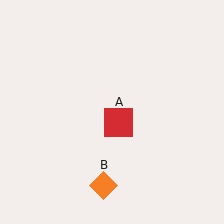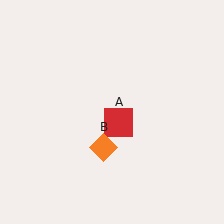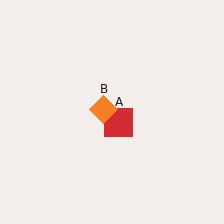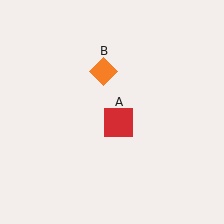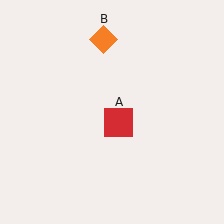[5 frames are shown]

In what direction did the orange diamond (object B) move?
The orange diamond (object B) moved up.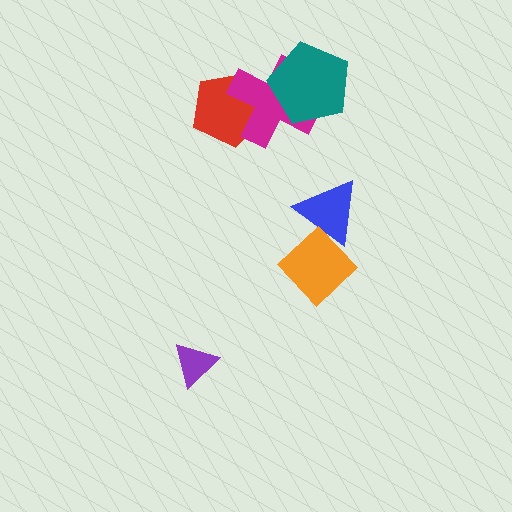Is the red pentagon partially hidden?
Yes, it is partially covered by another shape.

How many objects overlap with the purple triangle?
0 objects overlap with the purple triangle.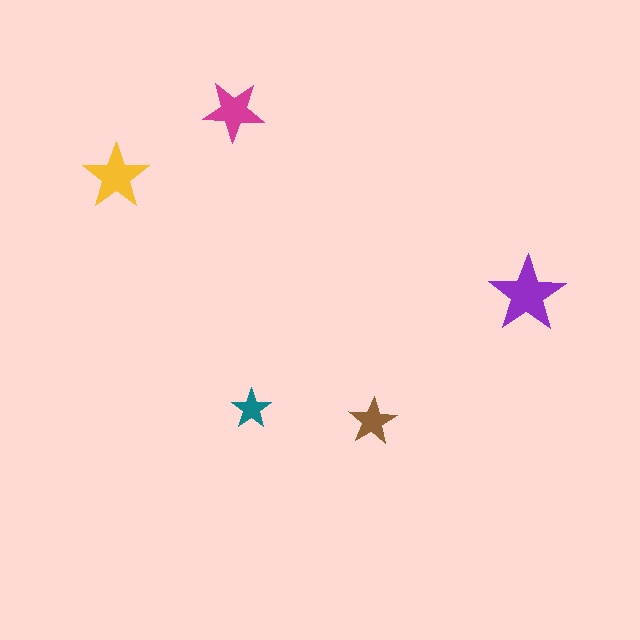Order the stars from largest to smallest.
the purple one, the yellow one, the magenta one, the brown one, the teal one.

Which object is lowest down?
The brown star is bottommost.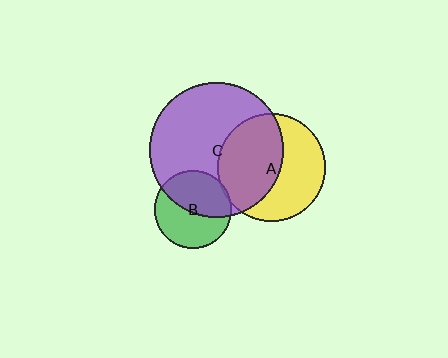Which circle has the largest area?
Circle C (purple).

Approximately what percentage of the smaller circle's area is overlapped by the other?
Approximately 50%.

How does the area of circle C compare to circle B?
Approximately 3.0 times.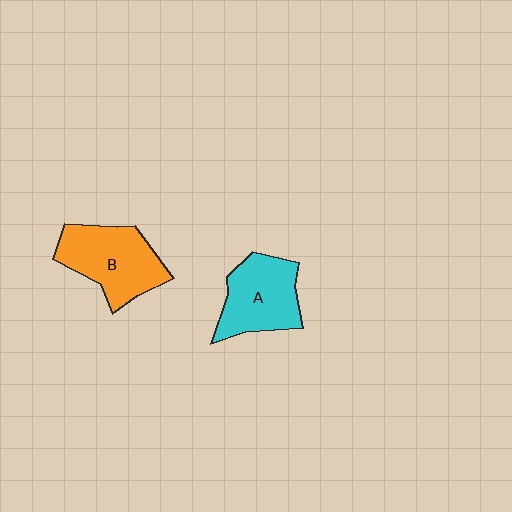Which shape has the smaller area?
Shape A (cyan).